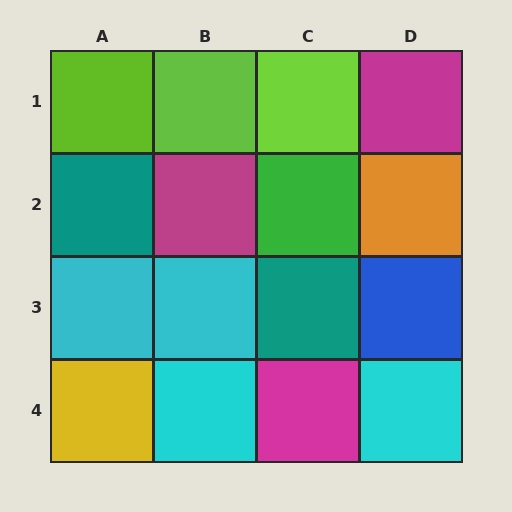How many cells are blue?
1 cell is blue.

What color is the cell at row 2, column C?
Green.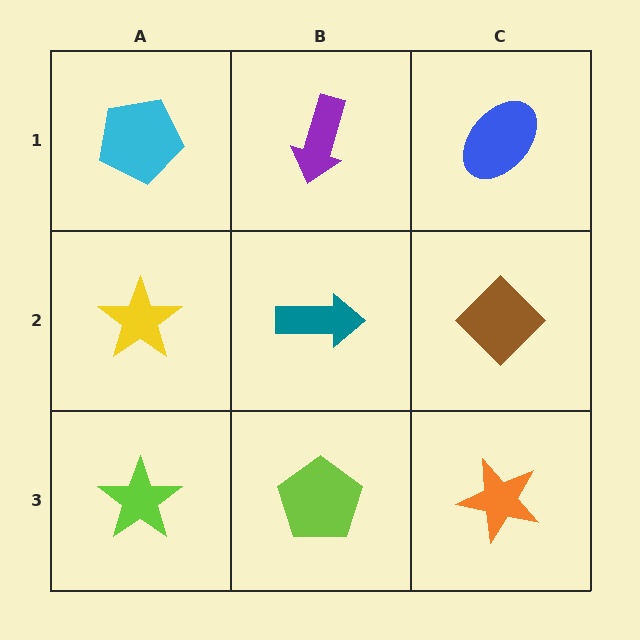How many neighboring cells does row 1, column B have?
3.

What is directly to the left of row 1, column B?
A cyan pentagon.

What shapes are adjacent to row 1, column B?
A teal arrow (row 2, column B), a cyan pentagon (row 1, column A), a blue ellipse (row 1, column C).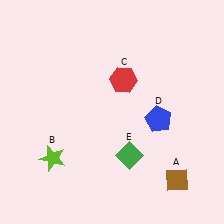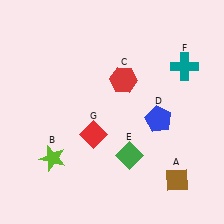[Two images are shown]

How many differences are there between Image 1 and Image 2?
There are 2 differences between the two images.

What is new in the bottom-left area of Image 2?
A red diamond (G) was added in the bottom-left area of Image 2.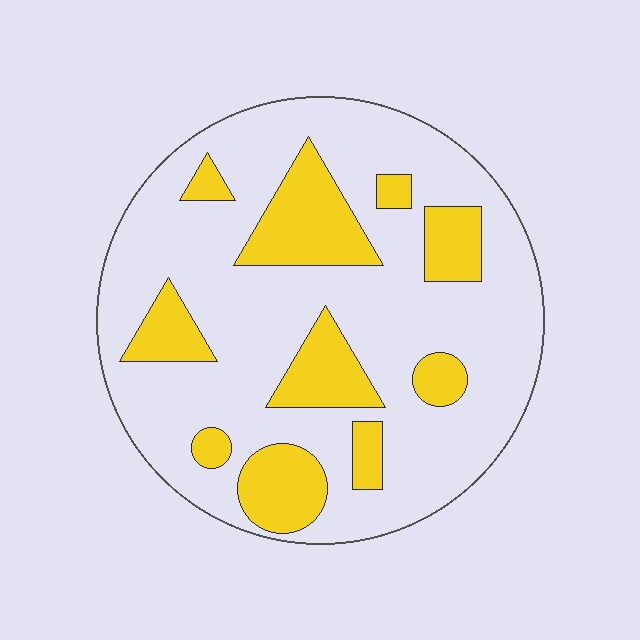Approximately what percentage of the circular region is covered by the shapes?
Approximately 25%.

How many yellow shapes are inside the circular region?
10.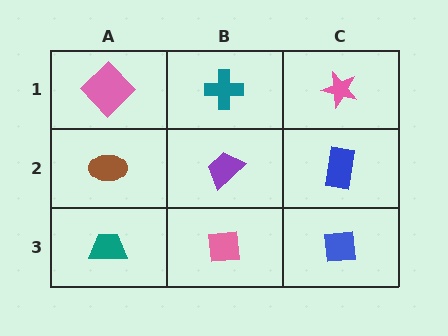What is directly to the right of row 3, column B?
A blue square.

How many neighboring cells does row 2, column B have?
4.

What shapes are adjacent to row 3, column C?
A blue rectangle (row 2, column C), a pink square (row 3, column B).